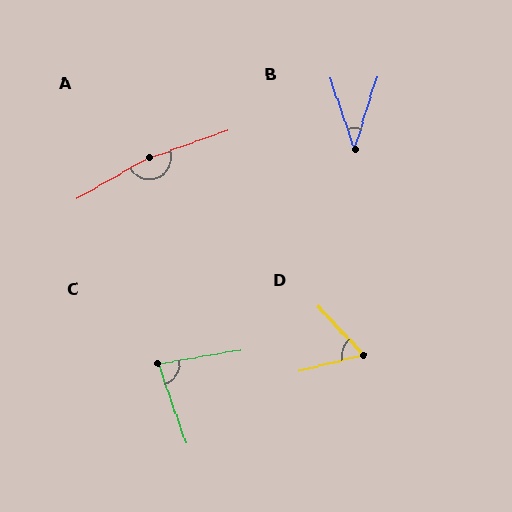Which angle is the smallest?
B, at approximately 36 degrees.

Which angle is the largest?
A, at approximately 170 degrees.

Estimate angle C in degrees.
Approximately 80 degrees.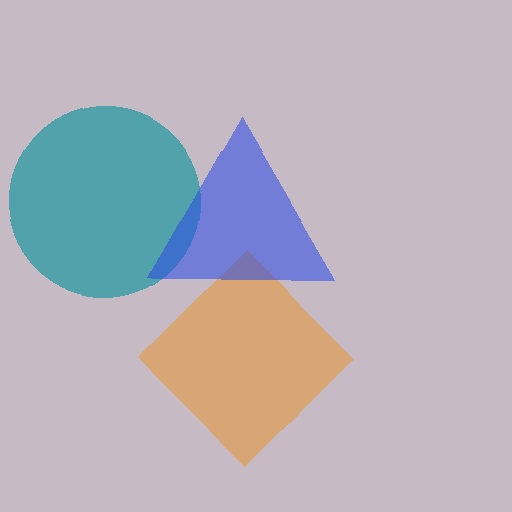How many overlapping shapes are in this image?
There are 3 overlapping shapes in the image.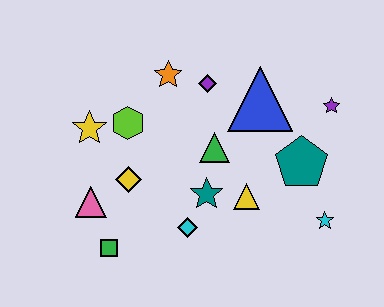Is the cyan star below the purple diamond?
Yes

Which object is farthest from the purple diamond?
The green square is farthest from the purple diamond.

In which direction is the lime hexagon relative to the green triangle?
The lime hexagon is to the left of the green triangle.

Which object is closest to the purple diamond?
The orange star is closest to the purple diamond.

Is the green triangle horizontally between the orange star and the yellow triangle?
Yes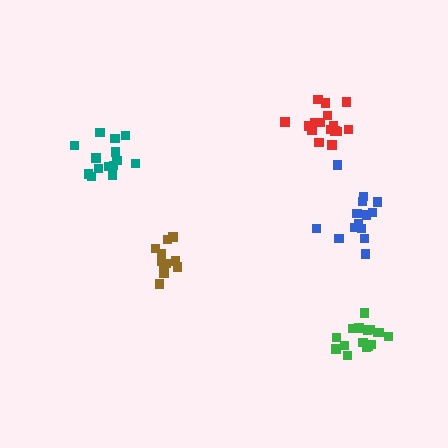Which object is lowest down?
The green cluster is bottommost.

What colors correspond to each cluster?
The clusters are colored: red, green, brown, blue, teal.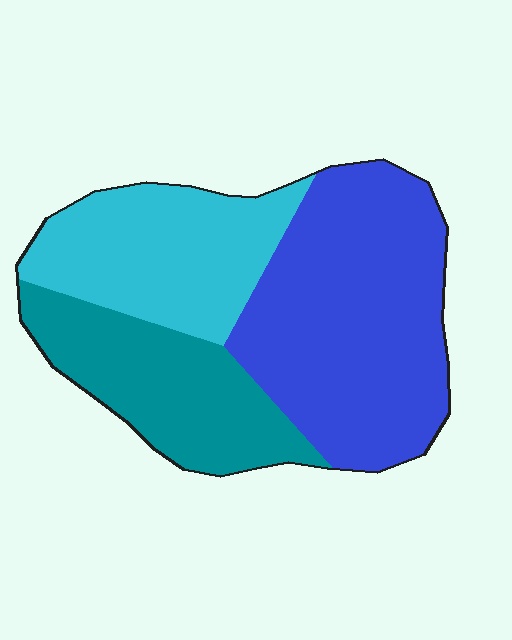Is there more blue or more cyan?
Blue.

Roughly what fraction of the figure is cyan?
Cyan takes up about one quarter (1/4) of the figure.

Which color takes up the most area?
Blue, at roughly 45%.